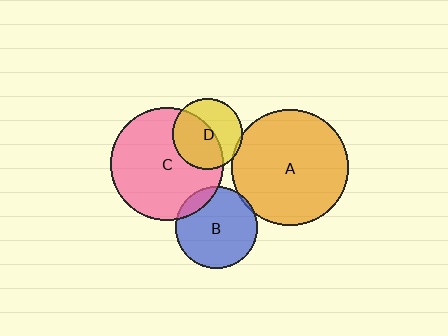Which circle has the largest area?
Circle A (orange).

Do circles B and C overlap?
Yes.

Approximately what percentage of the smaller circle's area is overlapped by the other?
Approximately 10%.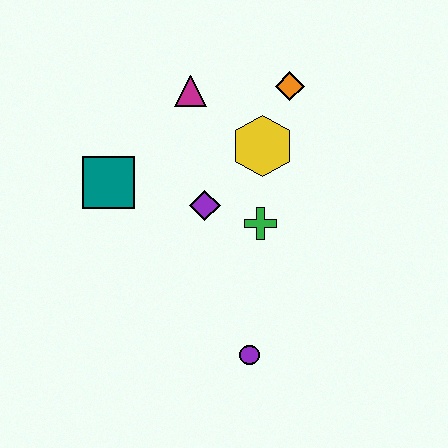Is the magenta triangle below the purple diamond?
No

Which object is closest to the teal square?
The purple diamond is closest to the teal square.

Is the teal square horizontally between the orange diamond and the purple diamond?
No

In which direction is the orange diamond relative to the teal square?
The orange diamond is to the right of the teal square.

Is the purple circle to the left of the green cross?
Yes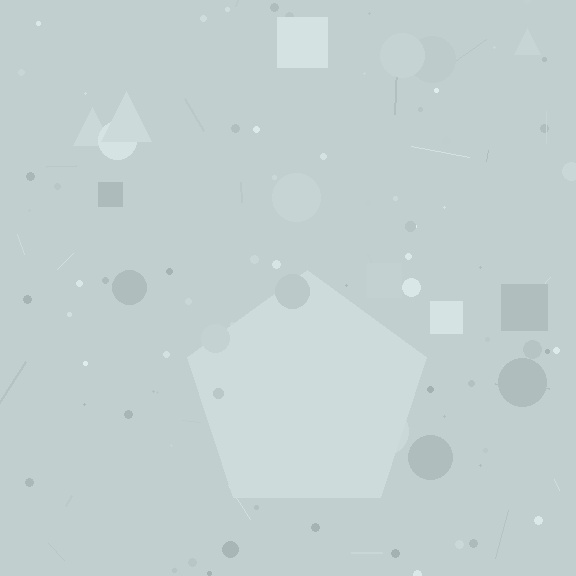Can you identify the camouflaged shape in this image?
The camouflaged shape is a pentagon.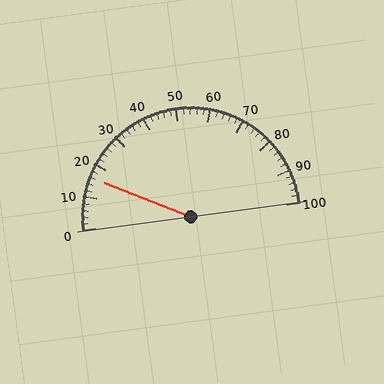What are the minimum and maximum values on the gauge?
The gauge ranges from 0 to 100.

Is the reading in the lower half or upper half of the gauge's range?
The reading is in the lower half of the range (0 to 100).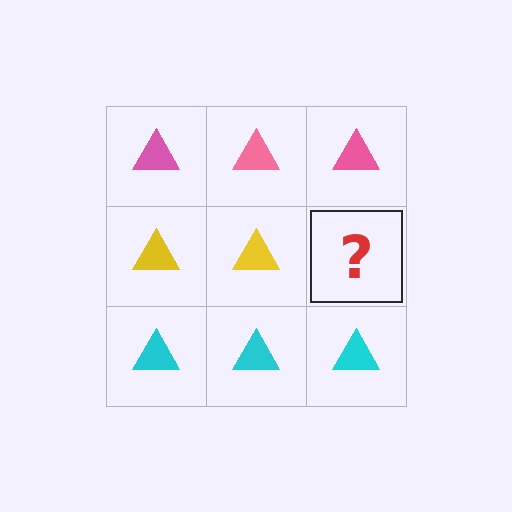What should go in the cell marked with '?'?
The missing cell should contain a yellow triangle.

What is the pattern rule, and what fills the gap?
The rule is that each row has a consistent color. The gap should be filled with a yellow triangle.